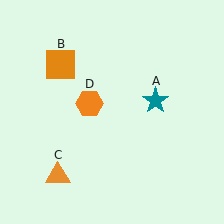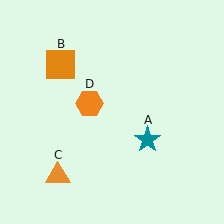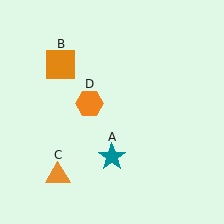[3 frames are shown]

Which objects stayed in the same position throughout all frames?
Orange square (object B) and orange triangle (object C) and orange hexagon (object D) remained stationary.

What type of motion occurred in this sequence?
The teal star (object A) rotated clockwise around the center of the scene.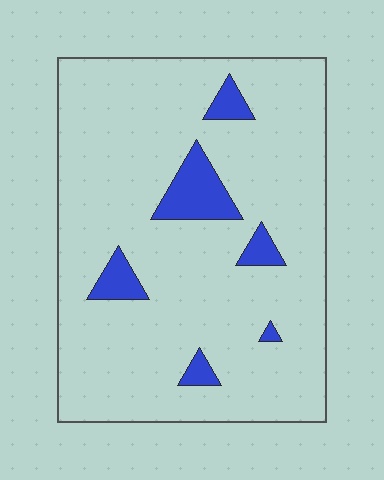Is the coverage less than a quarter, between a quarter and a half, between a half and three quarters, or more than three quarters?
Less than a quarter.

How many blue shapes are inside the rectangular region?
6.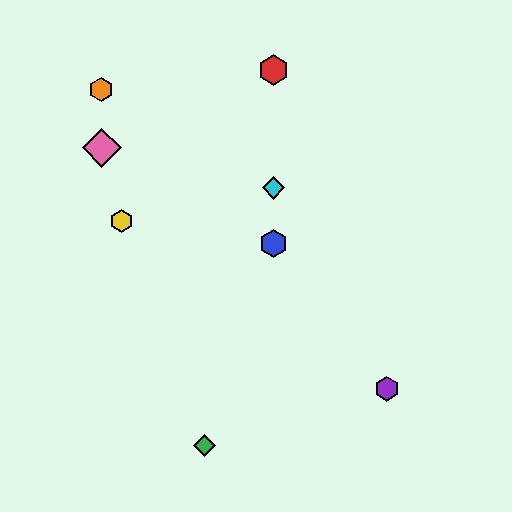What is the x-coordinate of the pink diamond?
The pink diamond is at x≈102.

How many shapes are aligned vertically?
3 shapes (the red hexagon, the blue hexagon, the cyan diamond) are aligned vertically.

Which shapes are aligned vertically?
The red hexagon, the blue hexagon, the cyan diamond are aligned vertically.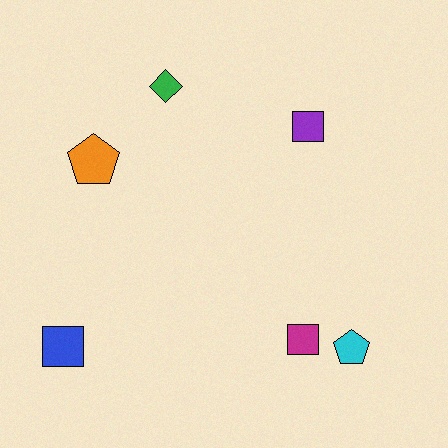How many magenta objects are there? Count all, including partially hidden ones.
There is 1 magenta object.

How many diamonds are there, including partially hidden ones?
There is 1 diamond.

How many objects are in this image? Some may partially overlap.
There are 6 objects.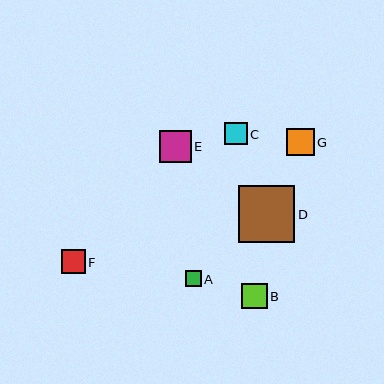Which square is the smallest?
Square A is the smallest with a size of approximately 16 pixels.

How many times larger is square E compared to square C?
Square E is approximately 1.4 times the size of square C.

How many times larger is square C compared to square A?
Square C is approximately 1.4 times the size of square A.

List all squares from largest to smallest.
From largest to smallest: D, E, G, B, F, C, A.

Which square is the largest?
Square D is the largest with a size of approximately 56 pixels.